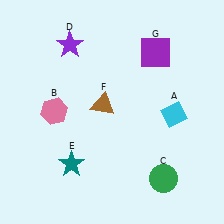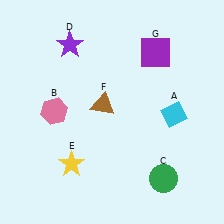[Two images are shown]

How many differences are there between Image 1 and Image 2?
There is 1 difference between the two images.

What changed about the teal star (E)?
In Image 1, E is teal. In Image 2, it changed to yellow.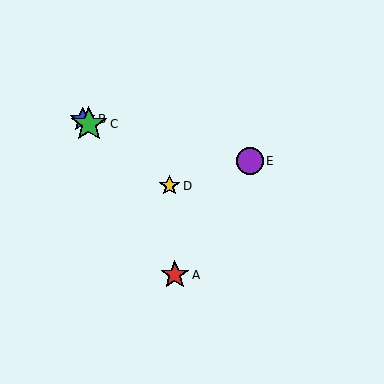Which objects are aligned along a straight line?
Objects B, C, D are aligned along a straight line.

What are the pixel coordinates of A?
Object A is at (175, 275).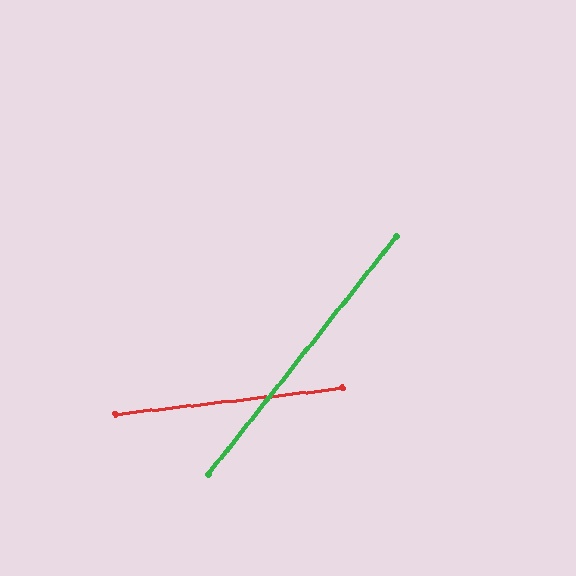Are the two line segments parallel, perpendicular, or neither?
Neither parallel nor perpendicular — they differ by about 45°.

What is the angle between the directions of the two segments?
Approximately 45 degrees.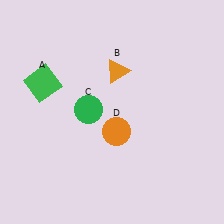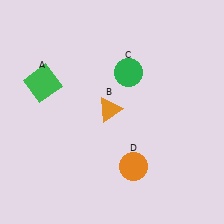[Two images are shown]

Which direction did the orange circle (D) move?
The orange circle (D) moved down.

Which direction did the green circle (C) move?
The green circle (C) moved right.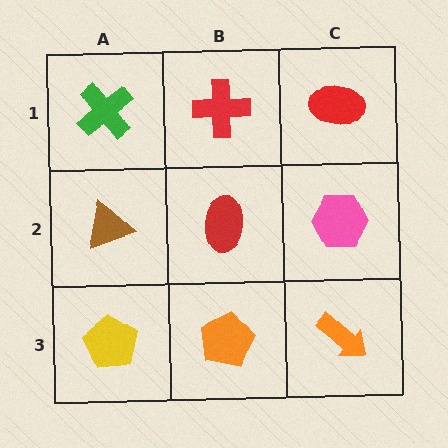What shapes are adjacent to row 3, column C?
A pink hexagon (row 2, column C), an orange pentagon (row 3, column B).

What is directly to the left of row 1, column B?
A green cross.